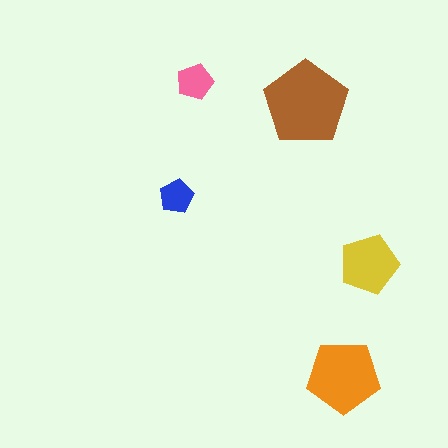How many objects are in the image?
There are 5 objects in the image.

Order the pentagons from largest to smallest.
the brown one, the orange one, the yellow one, the pink one, the blue one.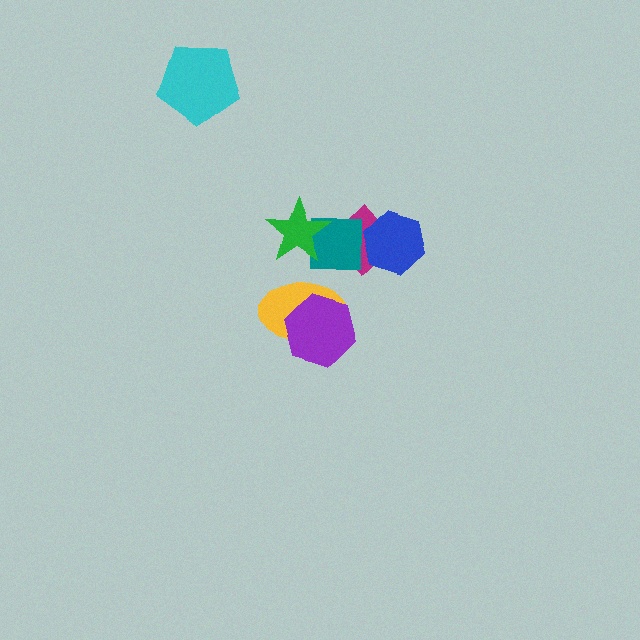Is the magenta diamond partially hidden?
Yes, it is partially covered by another shape.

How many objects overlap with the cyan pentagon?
0 objects overlap with the cyan pentagon.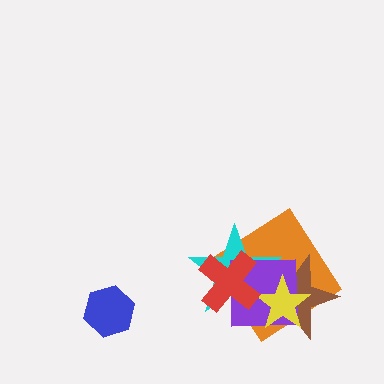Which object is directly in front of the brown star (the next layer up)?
The cyan star is directly in front of the brown star.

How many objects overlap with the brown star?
5 objects overlap with the brown star.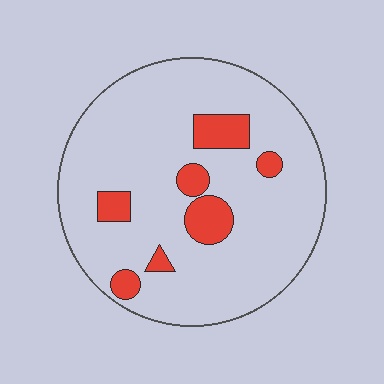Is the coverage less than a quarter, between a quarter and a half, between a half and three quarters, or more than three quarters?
Less than a quarter.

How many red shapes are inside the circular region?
7.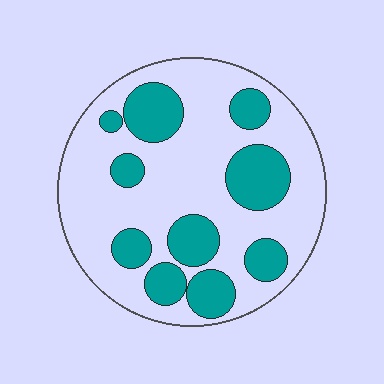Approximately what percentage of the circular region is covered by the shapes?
Approximately 30%.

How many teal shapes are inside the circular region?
10.